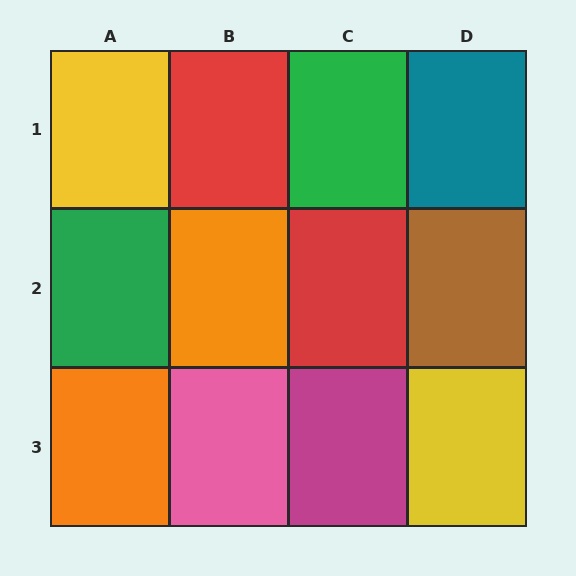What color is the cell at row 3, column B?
Pink.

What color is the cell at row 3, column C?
Magenta.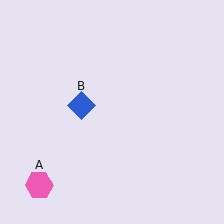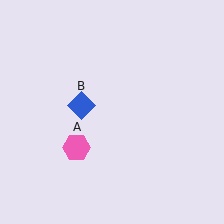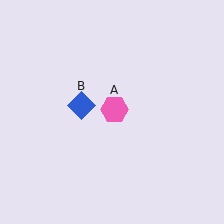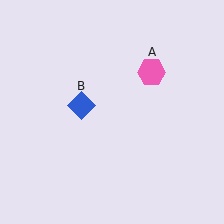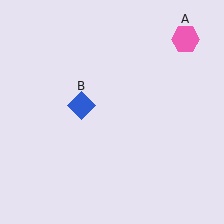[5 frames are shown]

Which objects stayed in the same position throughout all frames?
Blue diamond (object B) remained stationary.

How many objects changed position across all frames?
1 object changed position: pink hexagon (object A).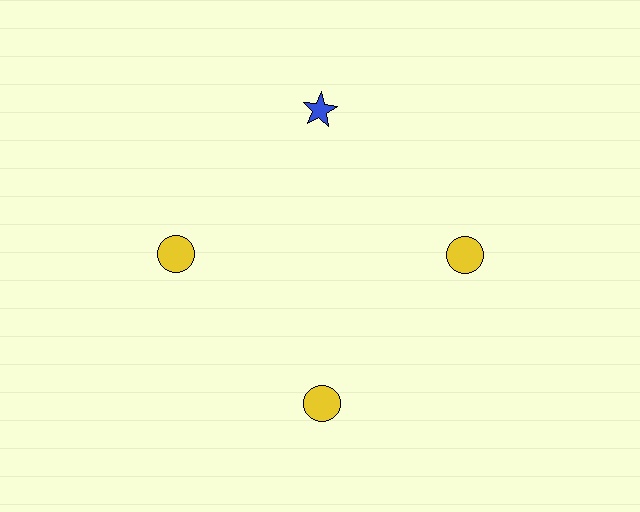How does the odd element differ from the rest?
It differs in both color (blue instead of yellow) and shape (star instead of circle).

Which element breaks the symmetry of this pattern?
The blue star at roughly the 12 o'clock position breaks the symmetry. All other shapes are yellow circles.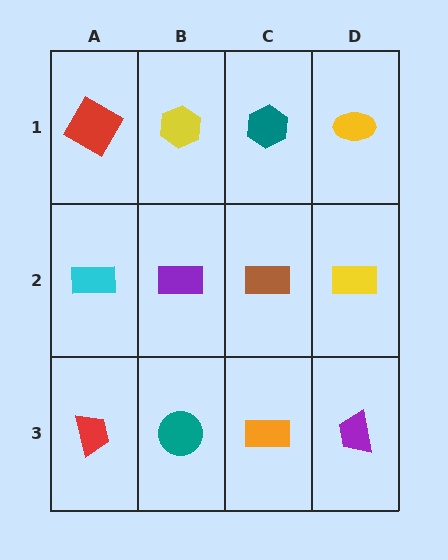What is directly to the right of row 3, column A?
A teal circle.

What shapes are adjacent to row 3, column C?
A brown rectangle (row 2, column C), a teal circle (row 3, column B), a purple trapezoid (row 3, column D).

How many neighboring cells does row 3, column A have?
2.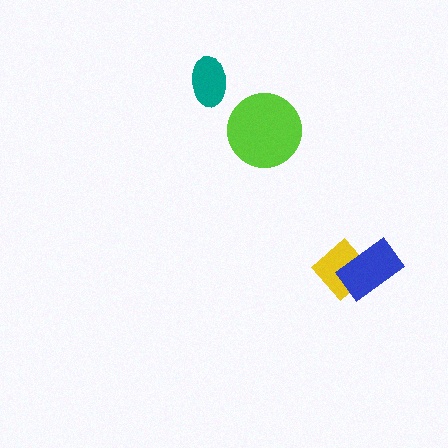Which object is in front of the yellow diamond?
The blue rectangle is in front of the yellow diamond.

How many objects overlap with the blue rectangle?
1 object overlaps with the blue rectangle.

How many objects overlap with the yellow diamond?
1 object overlaps with the yellow diamond.